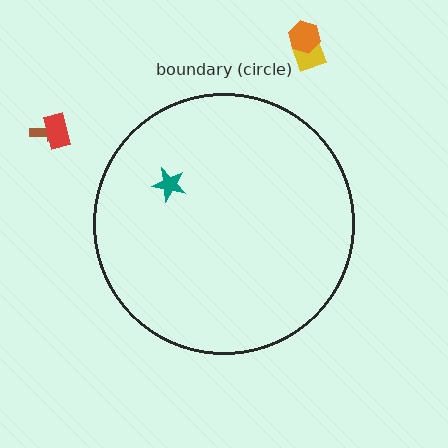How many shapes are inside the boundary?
1 inside, 4 outside.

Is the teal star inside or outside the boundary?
Inside.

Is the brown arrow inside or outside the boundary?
Outside.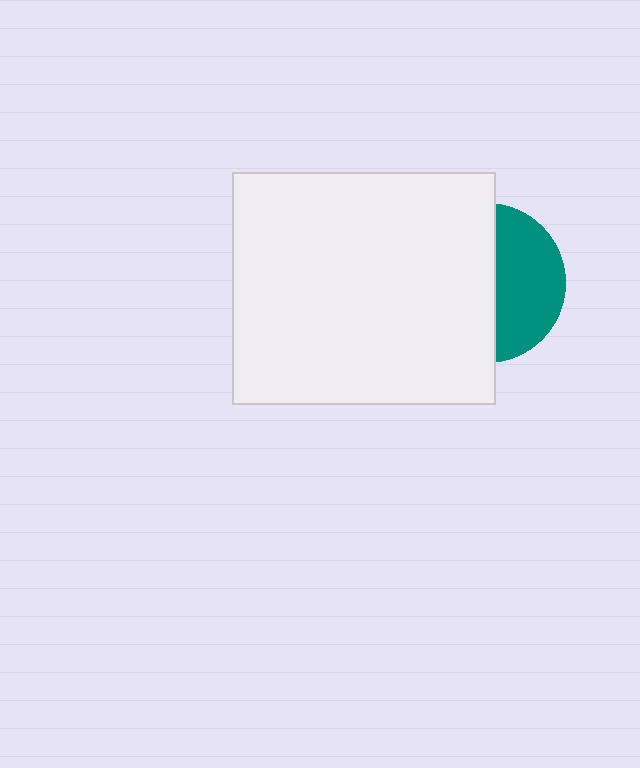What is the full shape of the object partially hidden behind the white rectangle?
The partially hidden object is a teal circle.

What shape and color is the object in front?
The object in front is a white rectangle.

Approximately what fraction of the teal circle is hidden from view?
Roughly 57% of the teal circle is hidden behind the white rectangle.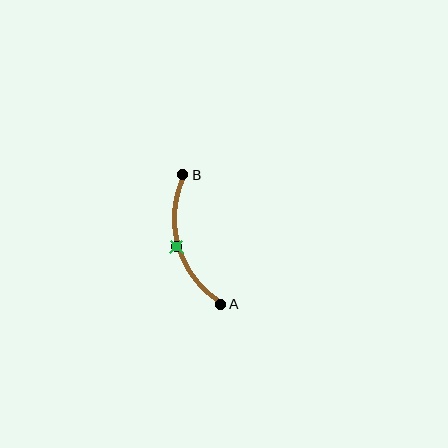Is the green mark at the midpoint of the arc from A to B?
Yes. The green mark lies on the arc at equal arc-length from both A and B — it is the arc midpoint.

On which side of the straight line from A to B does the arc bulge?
The arc bulges to the left of the straight line connecting A and B.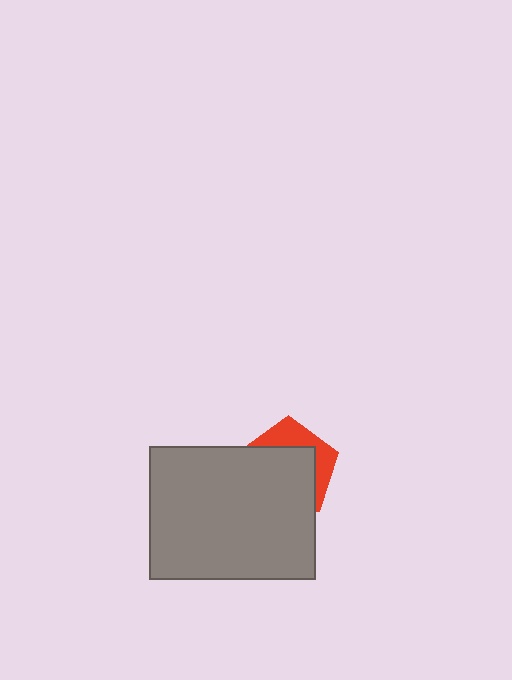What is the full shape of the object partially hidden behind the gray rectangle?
The partially hidden object is a red pentagon.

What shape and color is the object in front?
The object in front is a gray rectangle.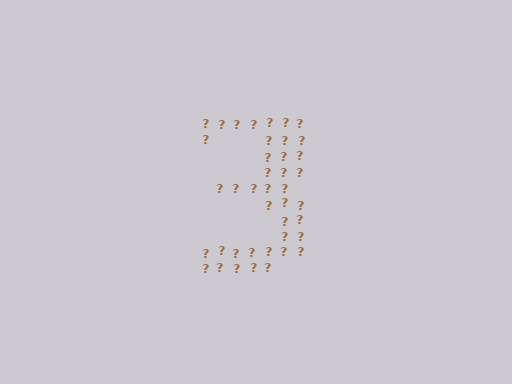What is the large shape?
The large shape is the digit 3.